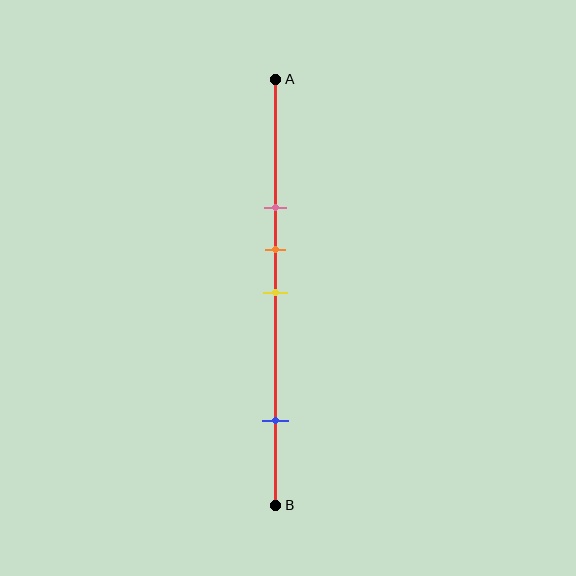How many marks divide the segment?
There are 4 marks dividing the segment.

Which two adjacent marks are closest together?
The orange and yellow marks are the closest adjacent pair.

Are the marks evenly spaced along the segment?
No, the marks are not evenly spaced.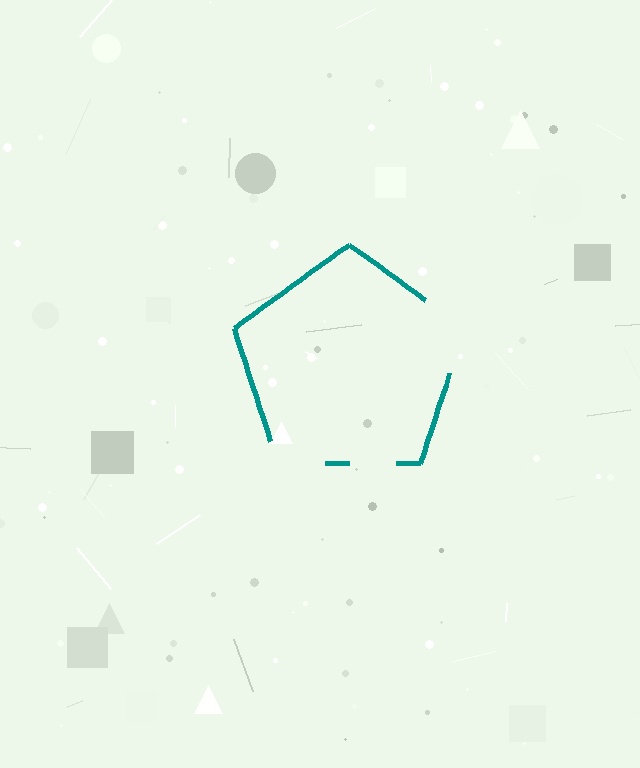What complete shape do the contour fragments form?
The contour fragments form a pentagon.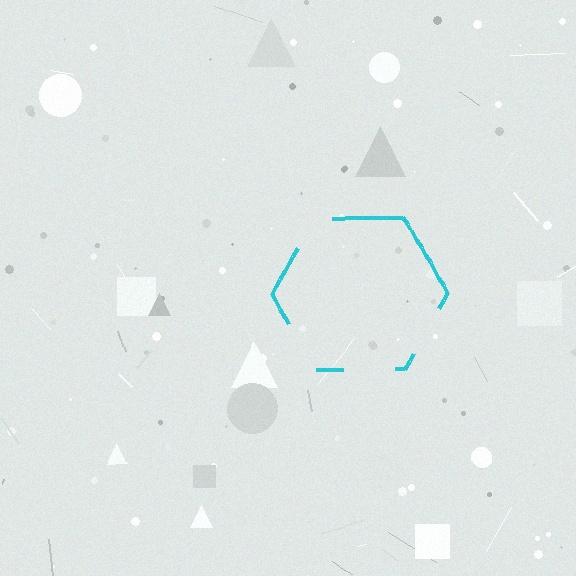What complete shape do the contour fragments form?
The contour fragments form a hexagon.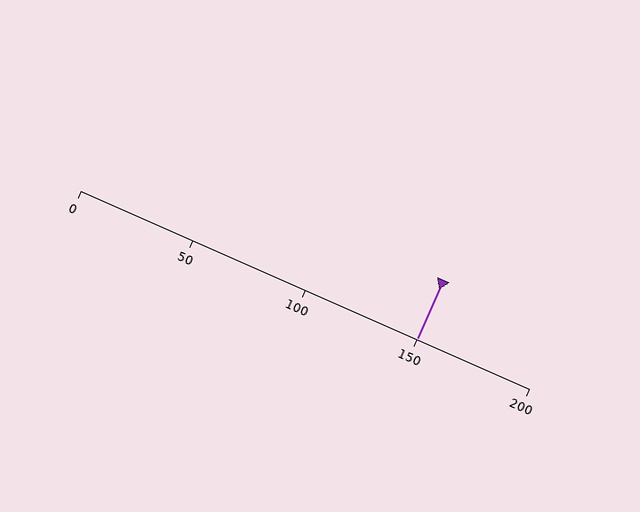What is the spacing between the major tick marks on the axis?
The major ticks are spaced 50 apart.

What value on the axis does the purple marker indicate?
The marker indicates approximately 150.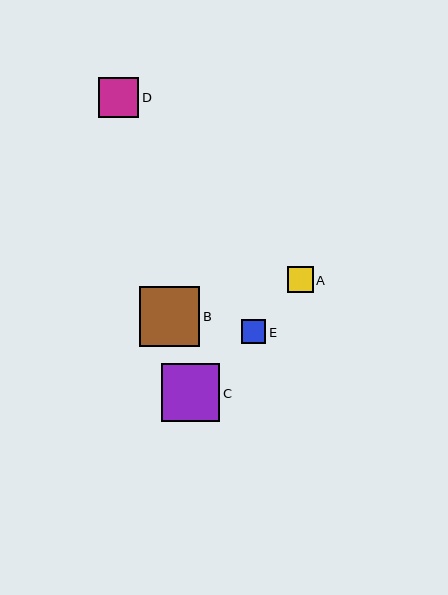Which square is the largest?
Square B is the largest with a size of approximately 60 pixels.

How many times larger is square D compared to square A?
Square D is approximately 1.6 times the size of square A.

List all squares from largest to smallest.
From largest to smallest: B, C, D, A, E.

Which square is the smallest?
Square E is the smallest with a size of approximately 24 pixels.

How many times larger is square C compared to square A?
Square C is approximately 2.2 times the size of square A.